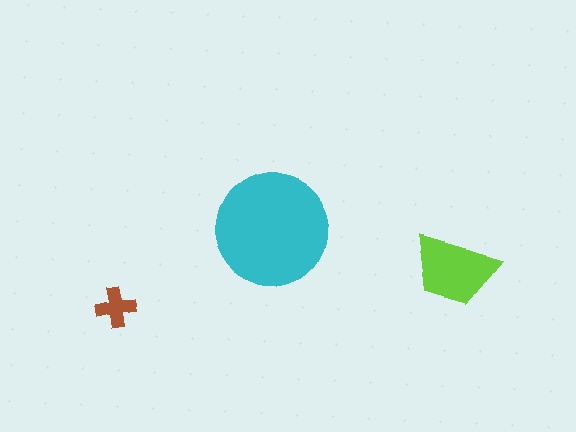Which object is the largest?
The cyan circle.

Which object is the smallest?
The brown cross.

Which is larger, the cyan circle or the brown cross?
The cyan circle.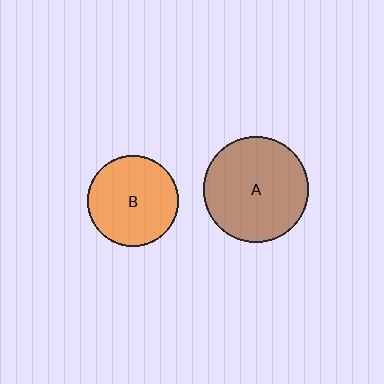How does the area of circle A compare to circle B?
Approximately 1.3 times.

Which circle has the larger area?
Circle A (brown).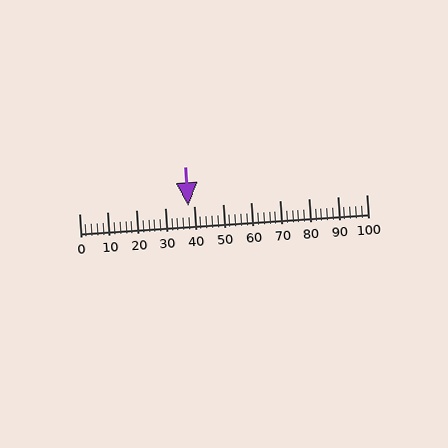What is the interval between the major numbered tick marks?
The major tick marks are spaced 10 units apart.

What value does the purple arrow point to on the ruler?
The purple arrow points to approximately 38.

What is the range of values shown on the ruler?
The ruler shows values from 0 to 100.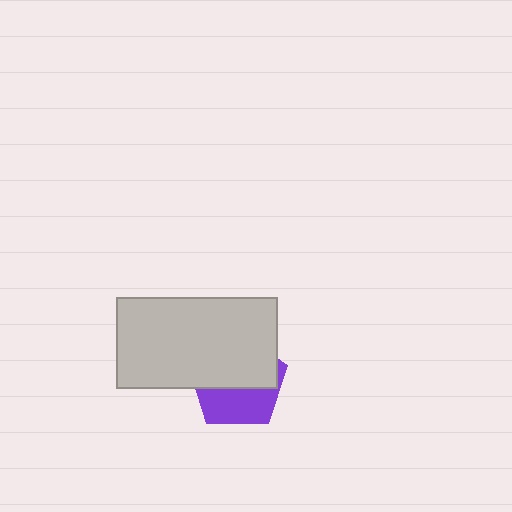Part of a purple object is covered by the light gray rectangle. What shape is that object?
It is a pentagon.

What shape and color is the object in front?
The object in front is a light gray rectangle.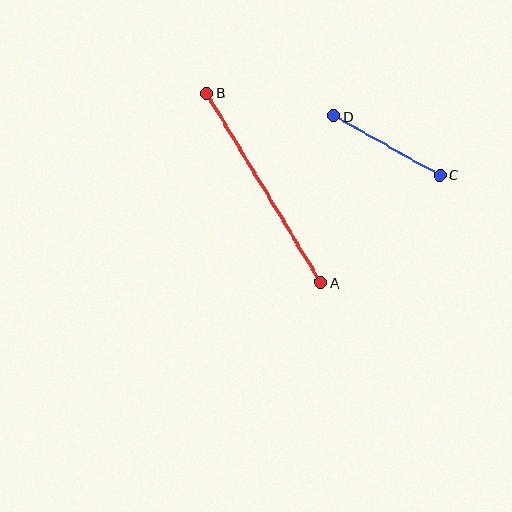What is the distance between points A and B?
The distance is approximately 221 pixels.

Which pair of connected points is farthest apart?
Points A and B are farthest apart.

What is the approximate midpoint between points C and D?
The midpoint is at approximately (387, 145) pixels.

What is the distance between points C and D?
The distance is approximately 121 pixels.